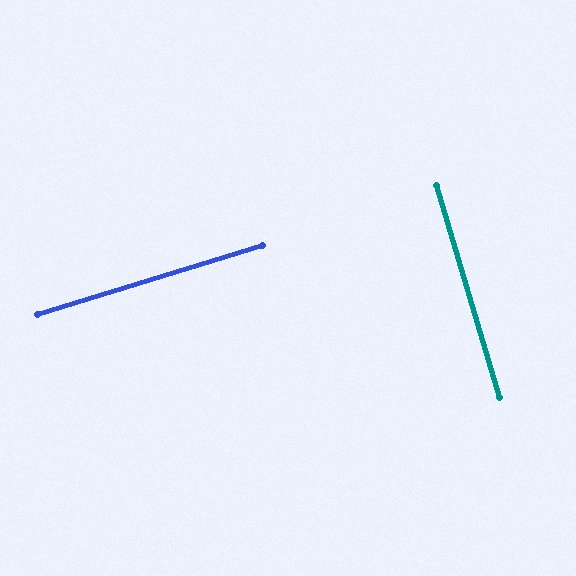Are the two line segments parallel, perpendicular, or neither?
Perpendicular — they meet at approximately 89°.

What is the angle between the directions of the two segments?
Approximately 89 degrees.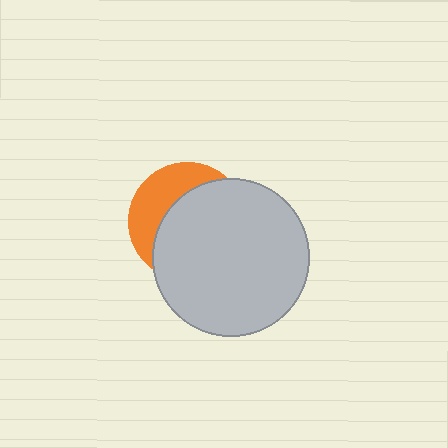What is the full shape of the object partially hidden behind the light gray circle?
The partially hidden object is an orange circle.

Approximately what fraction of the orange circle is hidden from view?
Roughly 66% of the orange circle is hidden behind the light gray circle.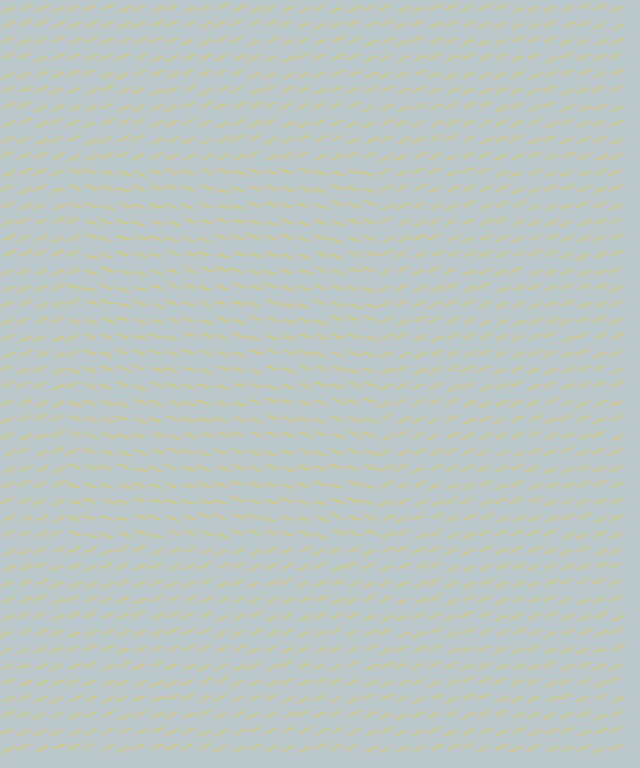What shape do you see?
I see a rectangle.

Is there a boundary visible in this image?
Yes, there is a texture boundary formed by a change in line orientation.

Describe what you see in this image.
The image is filled with small yellow line segments. A rectangle region in the image has lines oriented differently from the surrounding lines, creating a visible texture boundary.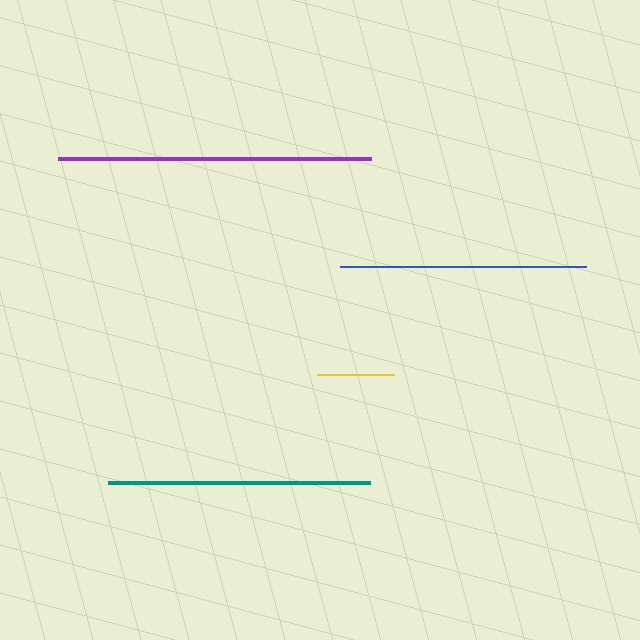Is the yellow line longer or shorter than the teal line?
The teal line is longer than the yellow line.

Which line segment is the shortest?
The yellow line is the shortest at approximately 76 pixels.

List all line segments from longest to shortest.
From longest to shortest: purple, teal, blue, yellow.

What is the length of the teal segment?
The teal segment is approximately 261 pixels long.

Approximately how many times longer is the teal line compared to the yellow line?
The teal line is approximately 3.4 times the length of the yellow line.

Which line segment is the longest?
The purple line is the longest at approximately 313 pixels.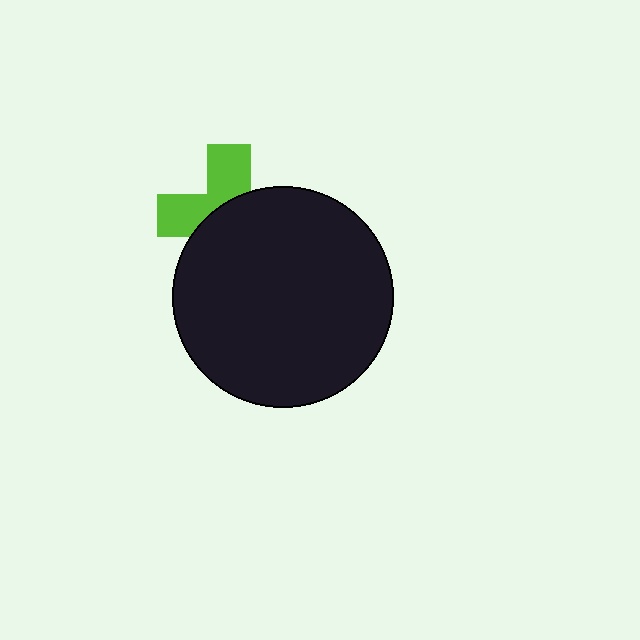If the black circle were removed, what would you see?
You would see the complete lime cross.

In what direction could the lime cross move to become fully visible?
The lime cross could move up. That would shift it out from behind the black circle entirely.